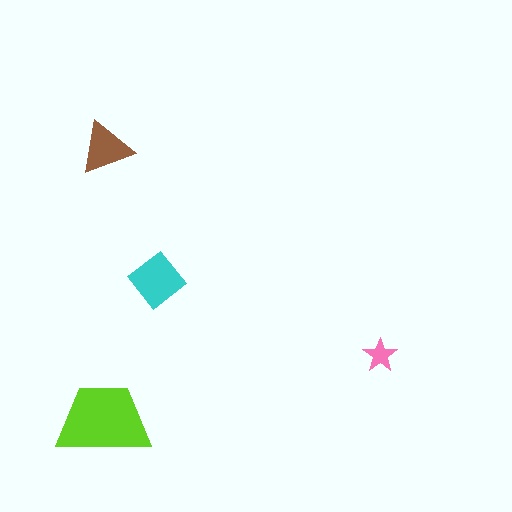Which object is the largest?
The lime trapezoid.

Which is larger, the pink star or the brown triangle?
The brown triangle.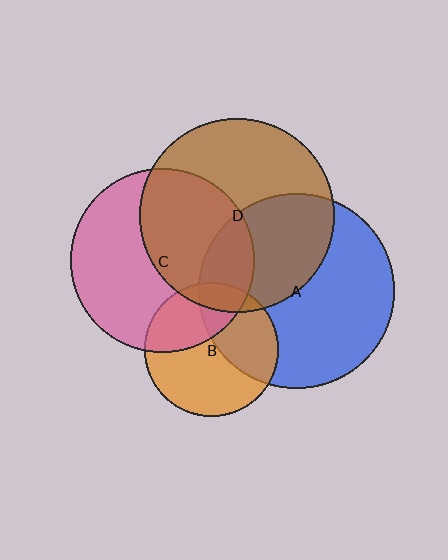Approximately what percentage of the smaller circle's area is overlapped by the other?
Approximately 20%.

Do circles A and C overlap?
Yes.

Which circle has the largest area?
Circle A (blue).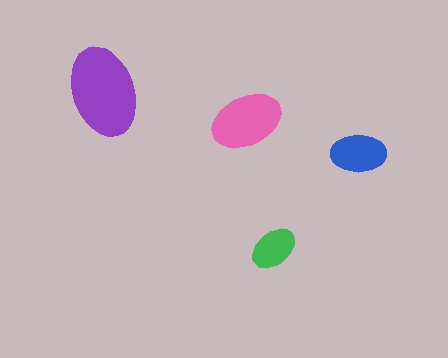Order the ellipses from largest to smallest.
the purple one, the pink one, the blue one, the green one.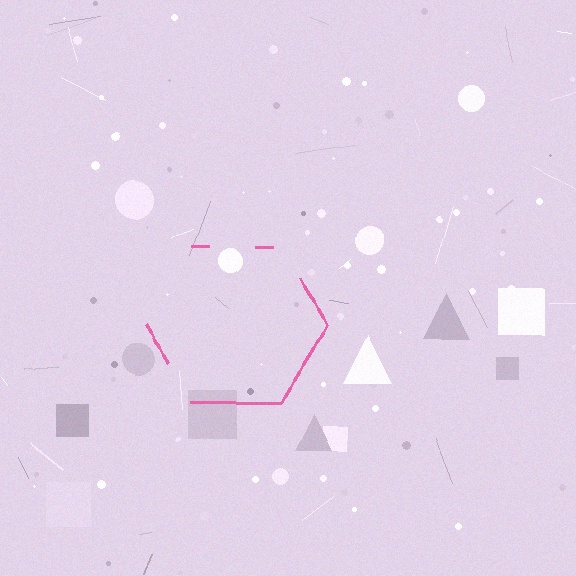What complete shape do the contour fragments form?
The contour fragments form a hexagon.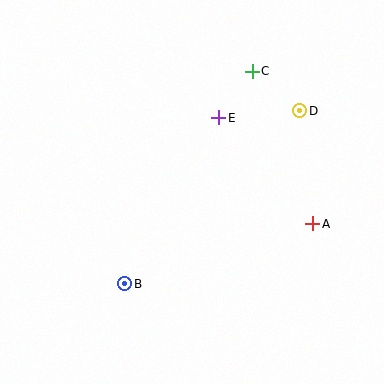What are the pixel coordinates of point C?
Point C is at (252, 71).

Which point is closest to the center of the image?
Point E at (219, 118) is closest to the center.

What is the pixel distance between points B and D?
The distance between B and D is 246 pixels.